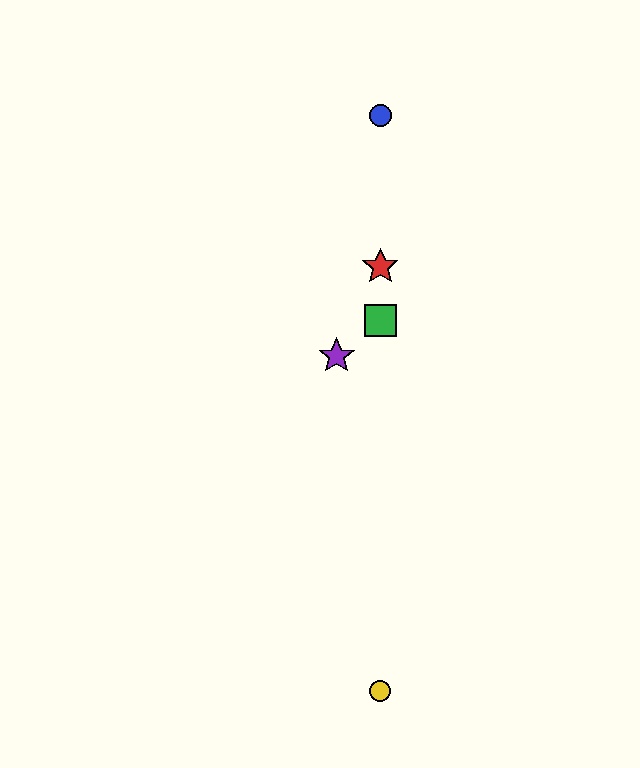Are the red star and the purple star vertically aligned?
No, the red star is at x≈380 and the purple star is at x≈337.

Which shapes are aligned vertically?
The red star, the blue circle, the green square, the yellow circle are aligned vertically.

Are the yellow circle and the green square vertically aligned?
Yes, both are at x≈380.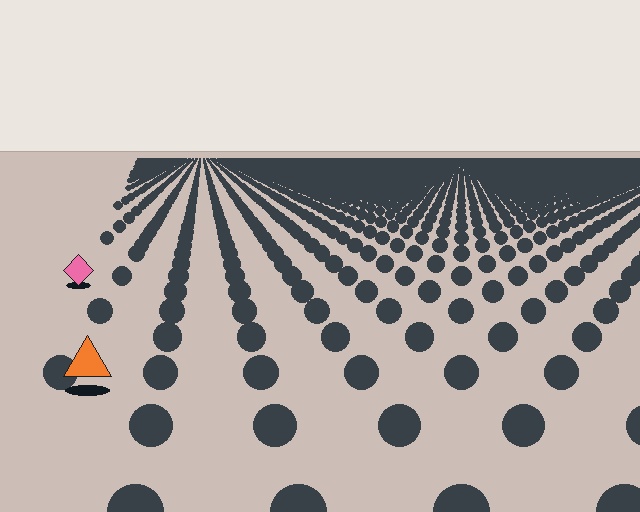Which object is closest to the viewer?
The orange triangle is closest. The texture marks near it are larger and more spread out.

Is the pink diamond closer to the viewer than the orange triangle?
No. The orange triangle is closer — you can tell from the texture gradient: the ground texture is coarser near it.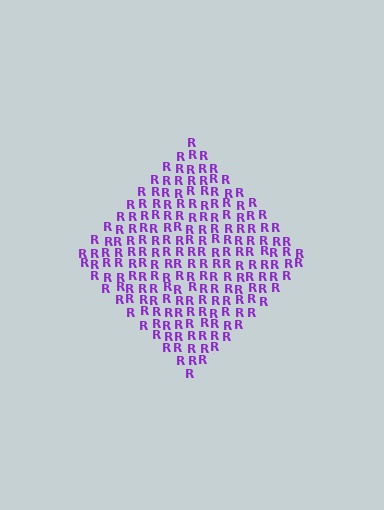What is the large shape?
The large shape is a diamond.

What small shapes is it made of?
It is made of small letter R's.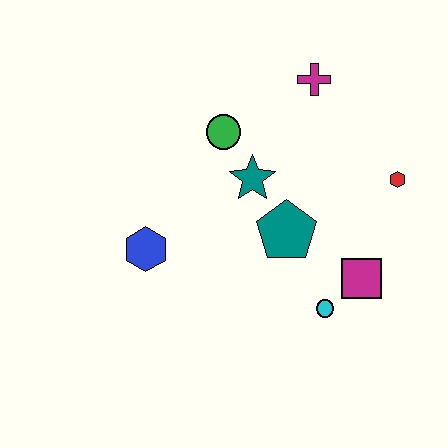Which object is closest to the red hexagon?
The magenta square is closest to the red hexagon.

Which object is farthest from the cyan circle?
The magenta cross is farthest from the cyan circle.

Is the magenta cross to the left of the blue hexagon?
No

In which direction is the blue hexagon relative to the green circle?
The blue hexagon is below the green circle.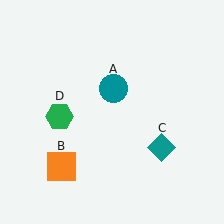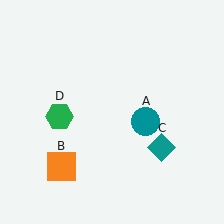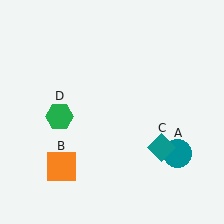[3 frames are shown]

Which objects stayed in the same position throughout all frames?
Orange square (object B) and teal diamond (object C) and green hexagon (object D) remained stationary.